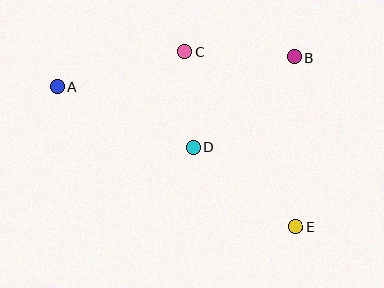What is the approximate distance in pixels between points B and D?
The distance between B and D is approximately 135 pixels.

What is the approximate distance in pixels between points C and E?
The distance between C and E is approximately 207 pixels.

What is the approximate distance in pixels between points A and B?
The distance between A and B is approximately 240 pixels.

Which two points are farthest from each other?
Points A and E are farthest from each other.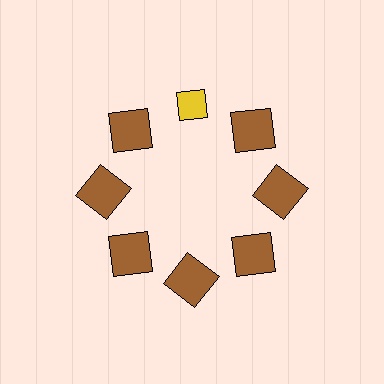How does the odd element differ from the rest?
It differs in both color (yellow instead of brown) and shape (diamond instead of square).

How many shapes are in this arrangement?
There are 8 shapes arranged in a ring pattern.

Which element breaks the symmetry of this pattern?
The yellow diamond at roughly the 12 o'clock position breaks the symmetry. All other shapes are brown squares.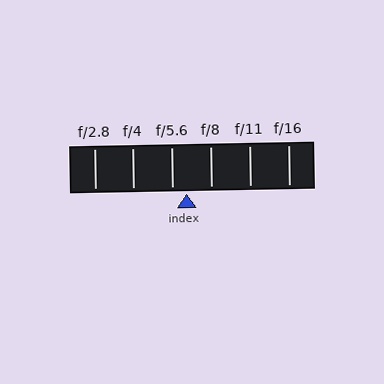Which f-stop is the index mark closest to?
The index mark is closest to f/5.6.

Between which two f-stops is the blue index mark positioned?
The index mark is between f/5.6 and f/8.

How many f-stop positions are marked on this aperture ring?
There are 6 f-stop positions marked.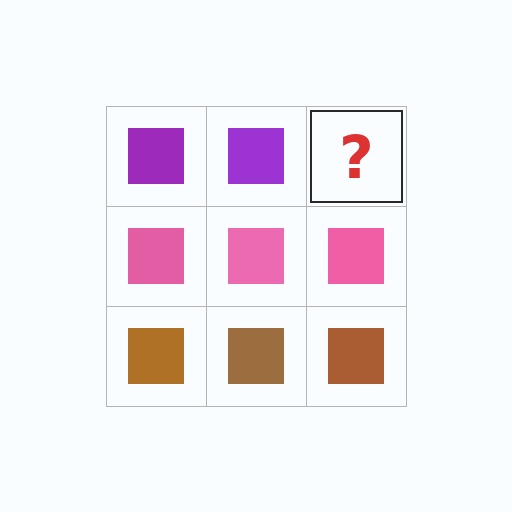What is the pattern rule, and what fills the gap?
The rule is that each row has a consistent color. The gap should be filled with a purple square.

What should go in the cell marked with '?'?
The missing cell should contain a purple square.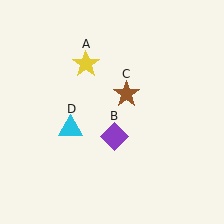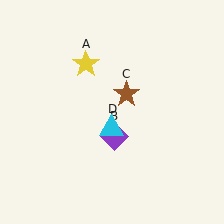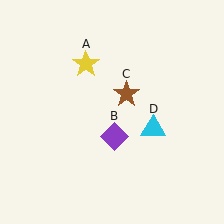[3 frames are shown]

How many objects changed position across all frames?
1 object changed position: cyan triangle (object D).